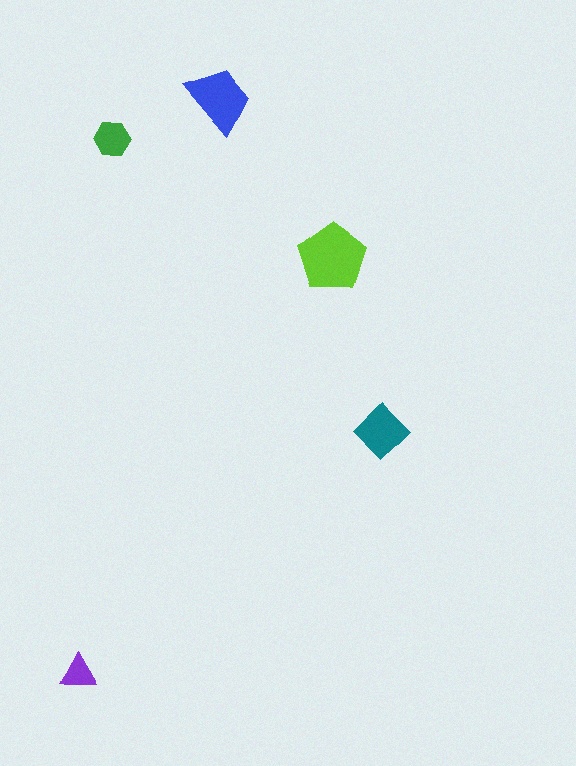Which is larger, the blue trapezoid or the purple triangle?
The blue trapezoid.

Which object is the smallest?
The purple triangle.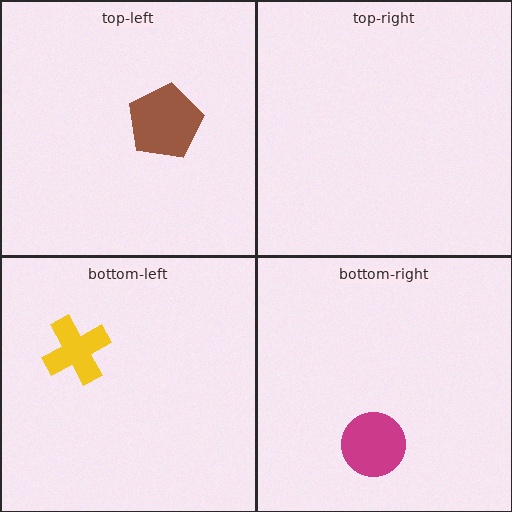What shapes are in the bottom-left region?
The yellow cross.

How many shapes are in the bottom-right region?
1.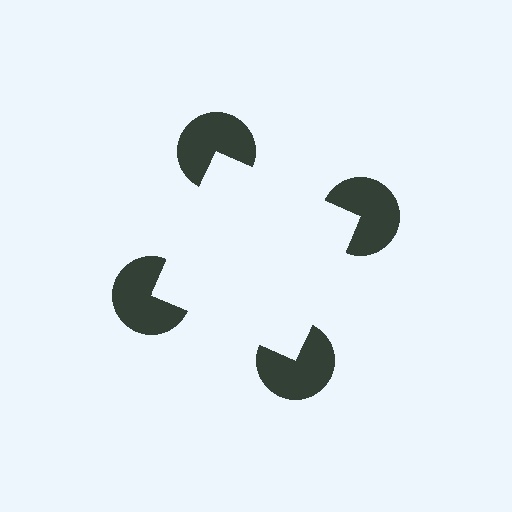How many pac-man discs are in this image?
There are 4 — one at each vertex of the illusory square.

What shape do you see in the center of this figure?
An illusory square — its edges are inferred from the aligned wedge cuts in the pac-man discs, not physically drawn.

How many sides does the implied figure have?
4 sides.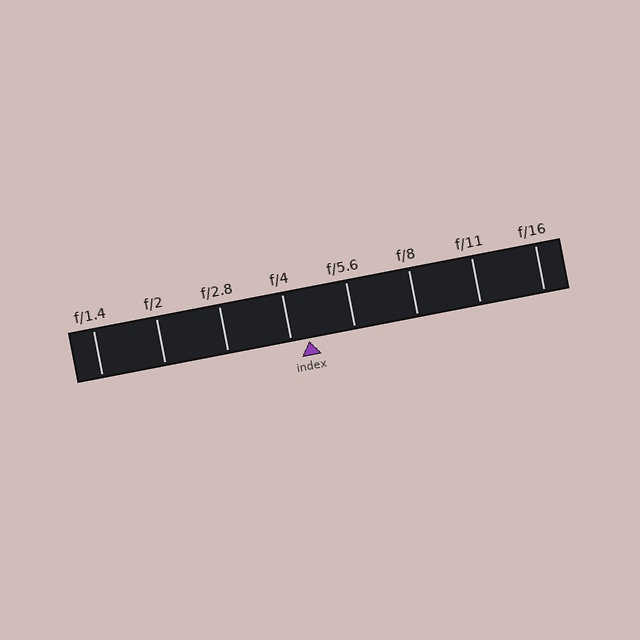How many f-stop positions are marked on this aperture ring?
There are 8 f-stop positions marked.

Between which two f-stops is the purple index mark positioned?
The index mark is between f/4 and f/5.6.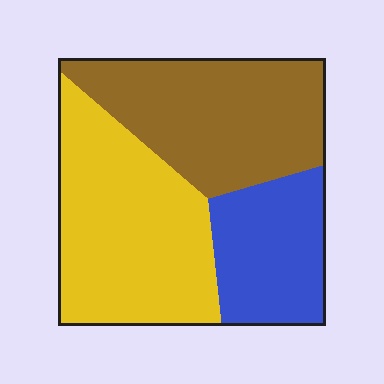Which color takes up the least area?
Blue, at roughly 20%.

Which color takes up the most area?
Yellow, at roughly 40%.